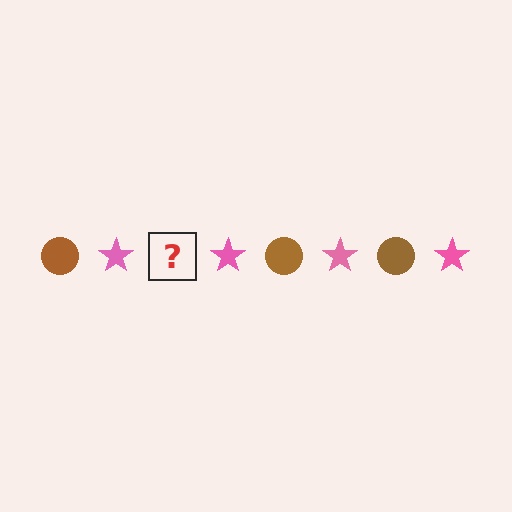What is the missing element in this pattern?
The missing element is a brown circle.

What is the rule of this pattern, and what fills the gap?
The rule is that the pattern alternates between brown circle and pink star. The gap should be filled with a brown circle.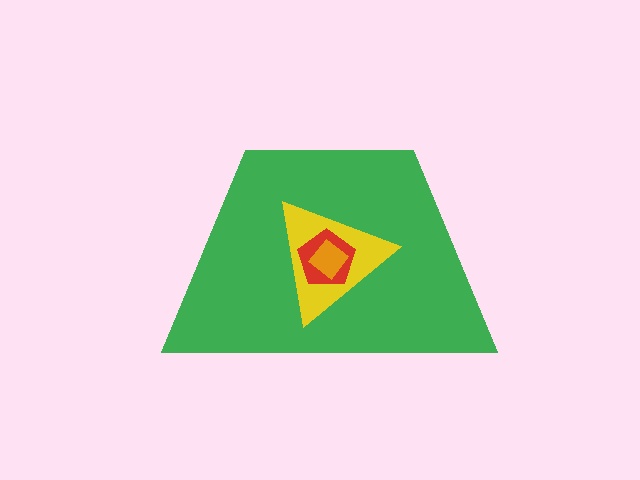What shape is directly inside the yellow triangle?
The red pentagon.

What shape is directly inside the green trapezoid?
The yellow triangle.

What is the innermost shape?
The orange diamond.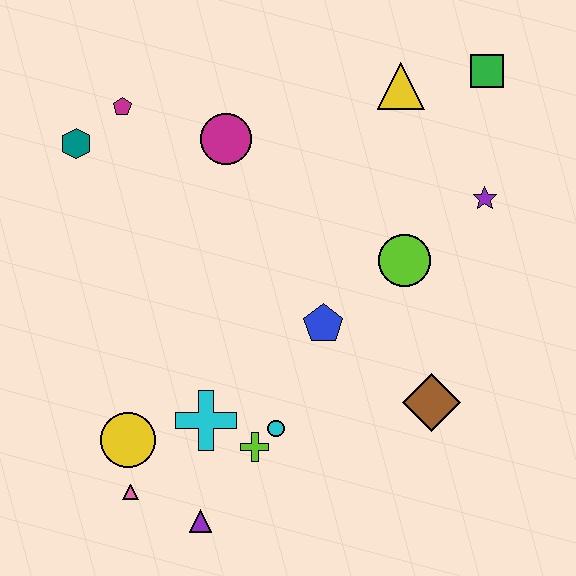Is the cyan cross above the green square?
No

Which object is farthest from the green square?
The pink triangle is farthest from the green square.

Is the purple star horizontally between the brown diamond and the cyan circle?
No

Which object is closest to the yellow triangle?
The green square is closest to the yellow triangle.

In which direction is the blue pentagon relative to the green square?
The blue pentagon is below the green square.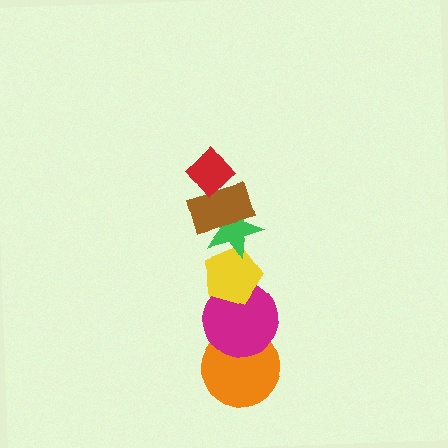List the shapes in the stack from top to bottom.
From top to bottom: the red diamond, the brown rectangle, the green star, the yellow pentagon, the magenta circle, the orange circle.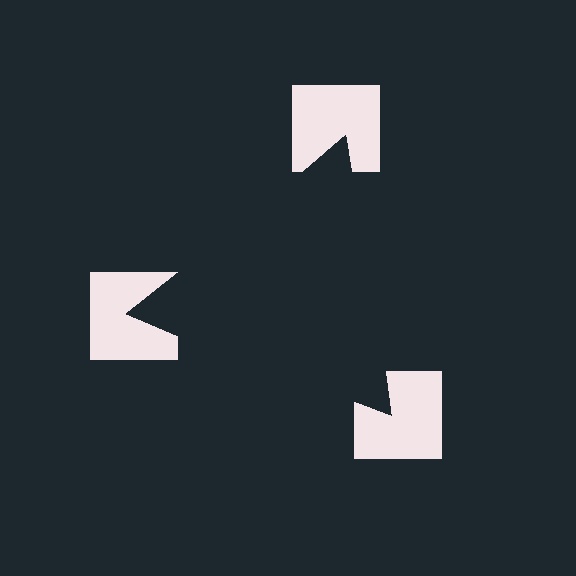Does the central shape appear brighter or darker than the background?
It typically appears slightly darker than the background, even though no actual brightness change is drawn.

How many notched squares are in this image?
There are 3 — one at each vertex of the illusory triangle.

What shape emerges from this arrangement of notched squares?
An illusory triangle — its edges are inferred from the aligned wedge cuts in the notched squares, not physically drawn.